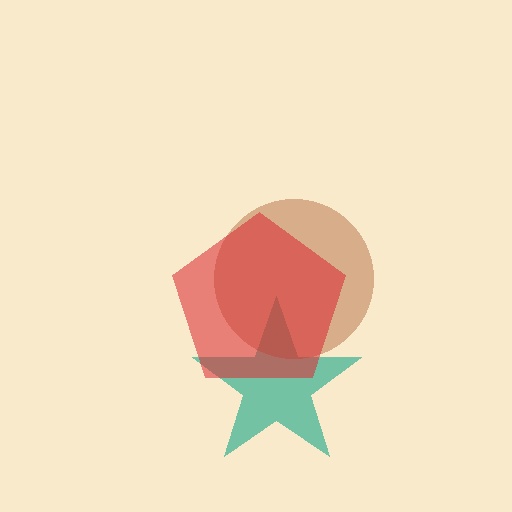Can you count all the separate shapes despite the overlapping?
Yes, there are 3 separate shapes.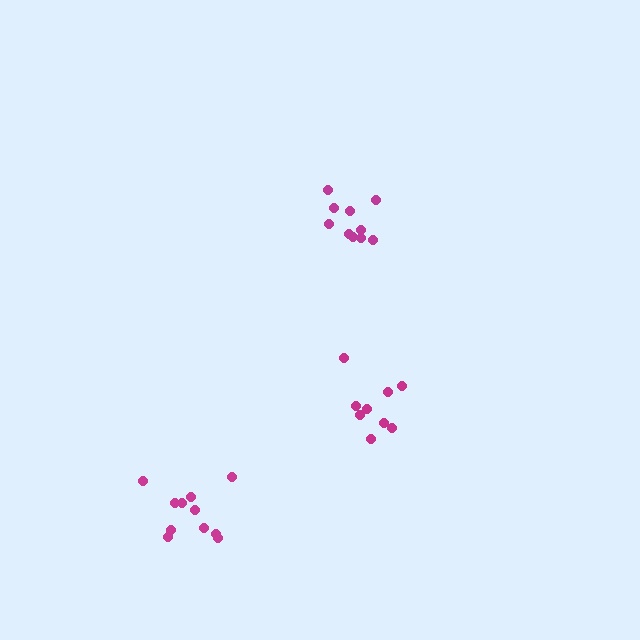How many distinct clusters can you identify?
There are 3 distinct clusters.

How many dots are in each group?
Group 1: 11 dots, Group 2: 10 dots, Group 3: 9 dots (30 total).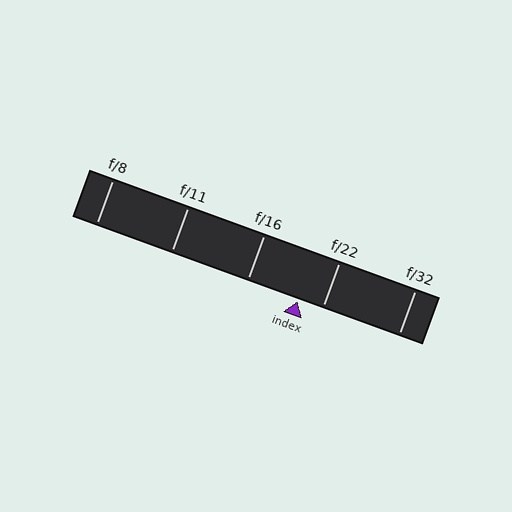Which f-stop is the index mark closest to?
The index mark is closest to f/22.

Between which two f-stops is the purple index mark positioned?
The index mark is between f/16 and f/22.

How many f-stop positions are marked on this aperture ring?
There are 5 f-stop positions marked.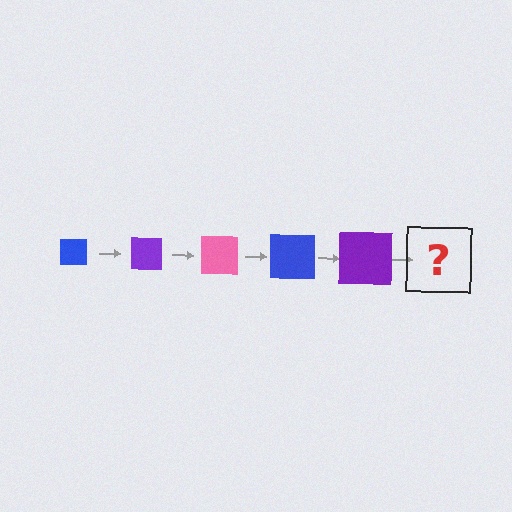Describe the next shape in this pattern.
It should be a pink square, larger than the previous one.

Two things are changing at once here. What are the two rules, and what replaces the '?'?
The two rules are that the square grows larger each step and the color cycles through blue, purple, and pink. The '?' should be a pink square, larger than the previous one.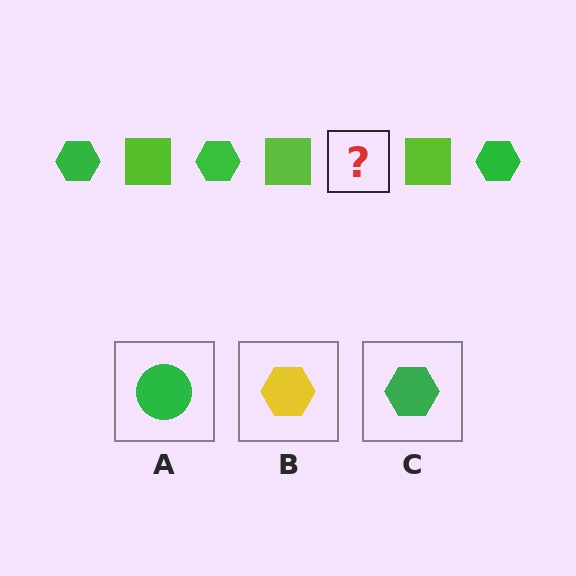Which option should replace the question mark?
Option C.